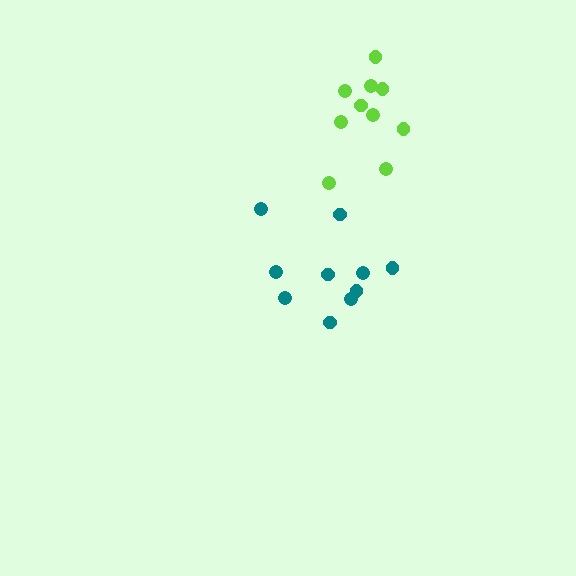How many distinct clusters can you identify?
There are 2 distinct clusters.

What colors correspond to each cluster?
The clusters are colored: teal, lime.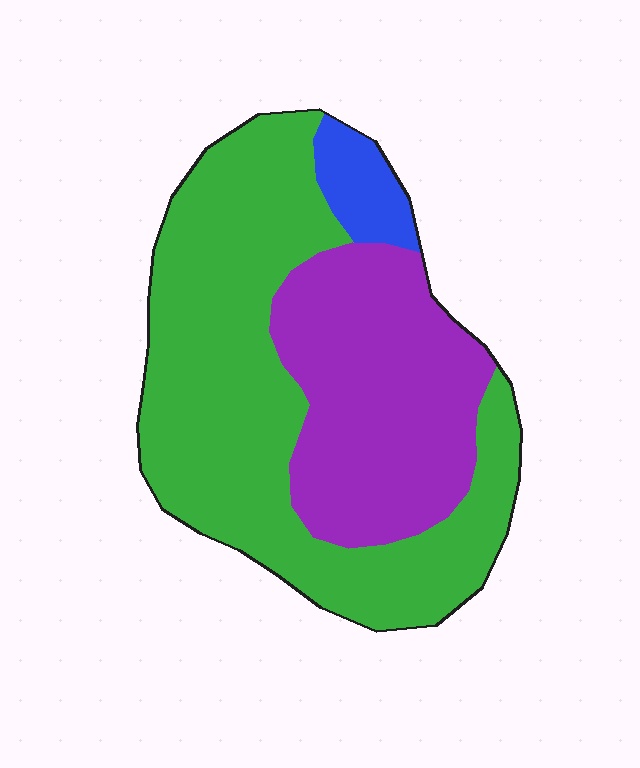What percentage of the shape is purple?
Purple covers around 35% of the shape.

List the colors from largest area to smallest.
From largest to smallest: green, purple, blue.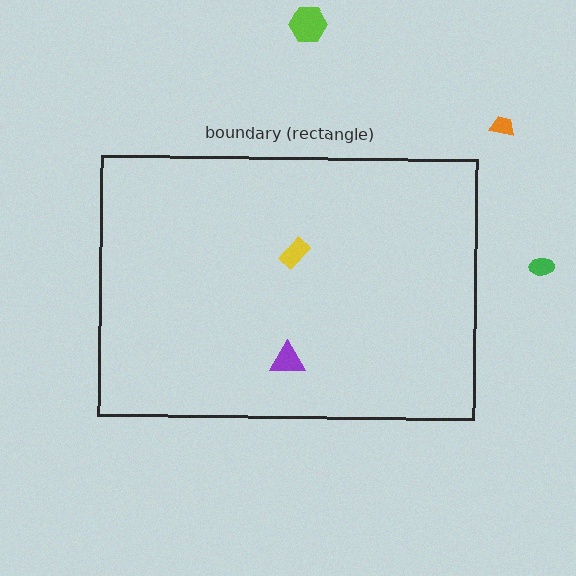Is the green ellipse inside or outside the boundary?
Outside.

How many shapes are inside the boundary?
2 inside, 3 outside.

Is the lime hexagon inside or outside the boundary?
Outside.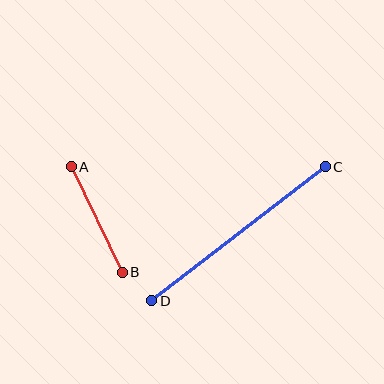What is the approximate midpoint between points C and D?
The midpoint is at approximately (239, 234) pixels.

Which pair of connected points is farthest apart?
Points C and D are farthest apart.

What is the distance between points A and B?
The distance is approximately 117 pixels.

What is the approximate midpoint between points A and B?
The midpoint is at approximately (97, 220) pixels.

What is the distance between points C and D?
The distance is approximately 219 pixels.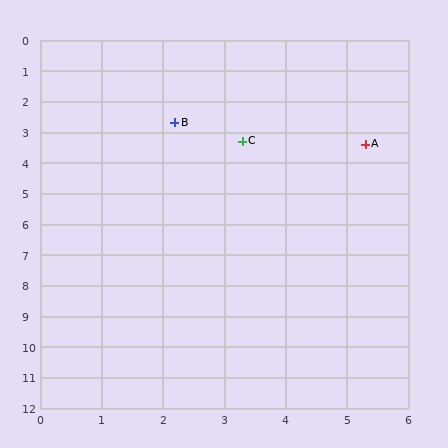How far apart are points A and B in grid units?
Points A and B are about 3.2 grid units apart.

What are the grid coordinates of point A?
Point A is at approximately (5.3, 3.4).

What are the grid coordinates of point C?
Point C is at approximately (3.3, 3.3).